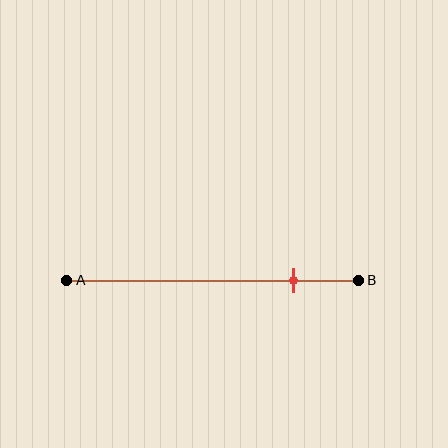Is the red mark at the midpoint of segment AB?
No, the mark is at about 80% from A, not at the 50% midpoint.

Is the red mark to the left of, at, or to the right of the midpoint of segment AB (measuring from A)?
The red mark is to the right of the midpoint of segment AB.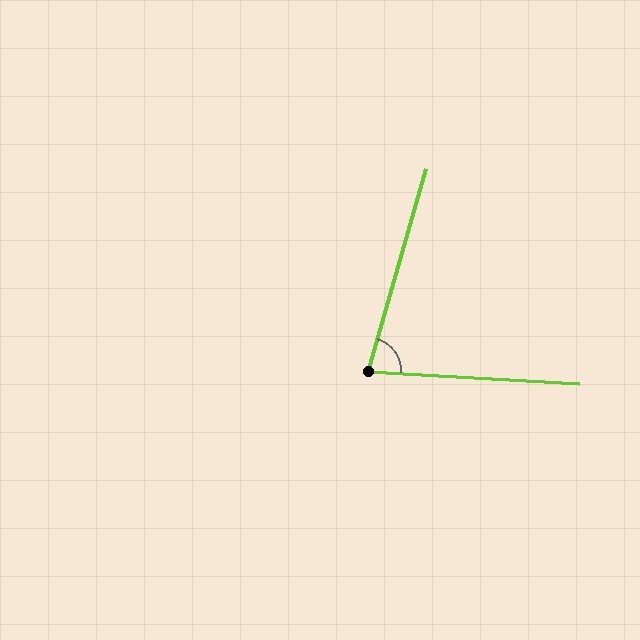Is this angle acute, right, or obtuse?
It is acute.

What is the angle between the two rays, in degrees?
Approximately 77 degrees.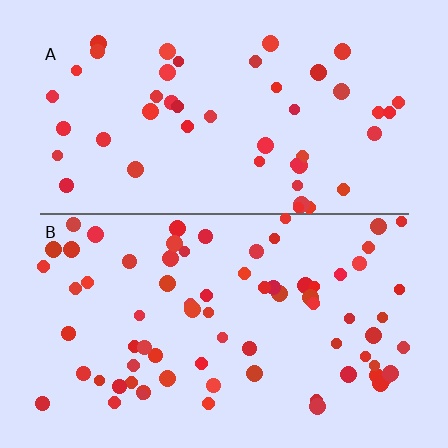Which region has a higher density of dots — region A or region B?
B (the bottom).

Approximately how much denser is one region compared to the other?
Approximately 1.6× — region B over region A.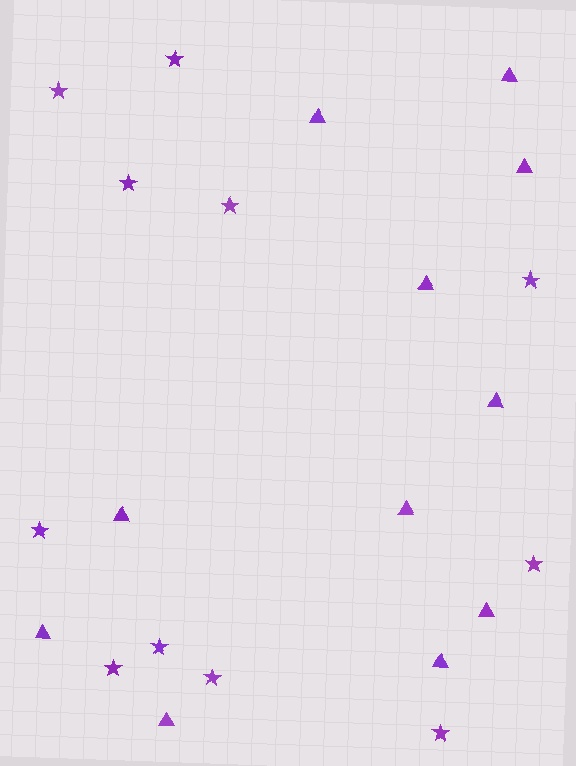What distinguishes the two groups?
There are 2 groups: one group of triangles (11) and one group of stars (11).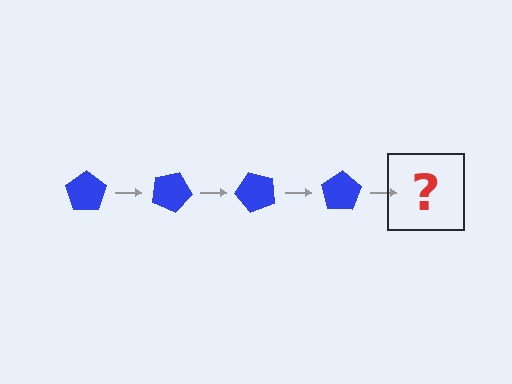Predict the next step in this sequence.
The next step is a blue pentagon rotated 100 degrees.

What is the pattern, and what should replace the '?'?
The pattern is that the pentagon rotates 25 degrees each step. The '?' should be a blue pentagon rotated 100 degrees.